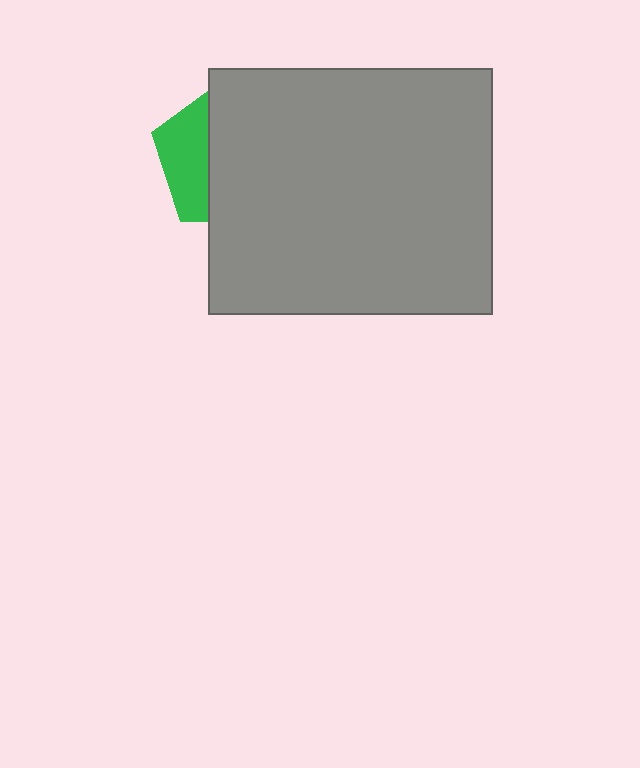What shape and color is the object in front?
The object in front is a gray rectangle.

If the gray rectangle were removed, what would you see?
You would see the complete green pentagon.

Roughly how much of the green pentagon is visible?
A small part of it is visible (roughly 32%).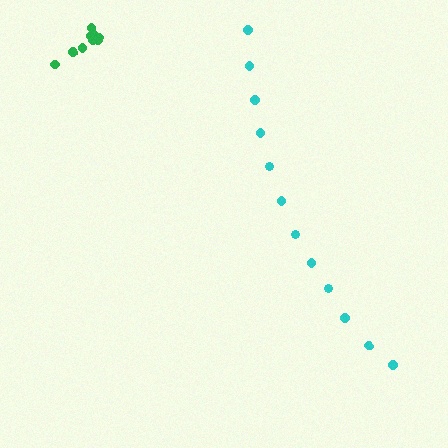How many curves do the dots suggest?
There are 2 distinct paths.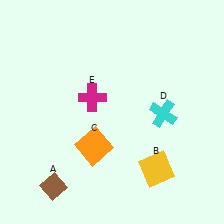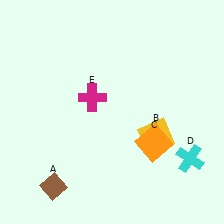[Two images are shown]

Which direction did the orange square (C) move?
The orange square (C) moved right.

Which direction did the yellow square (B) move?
The yellow square (B) moved up.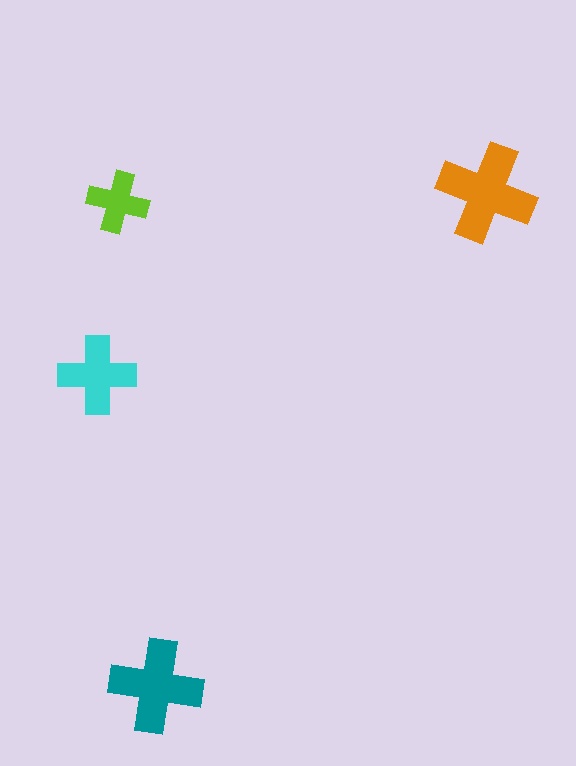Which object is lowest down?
The teal cross is bottommost.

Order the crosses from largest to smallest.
the orange one, the teal one, the cyan one, the lime one.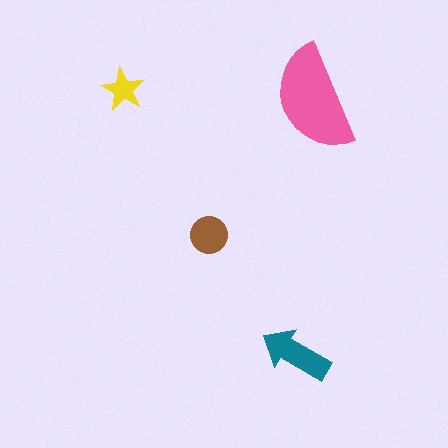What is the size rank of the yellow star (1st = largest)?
4th.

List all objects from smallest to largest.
The yellow star, the brown circle, the teal arrow, the pink semicircle.